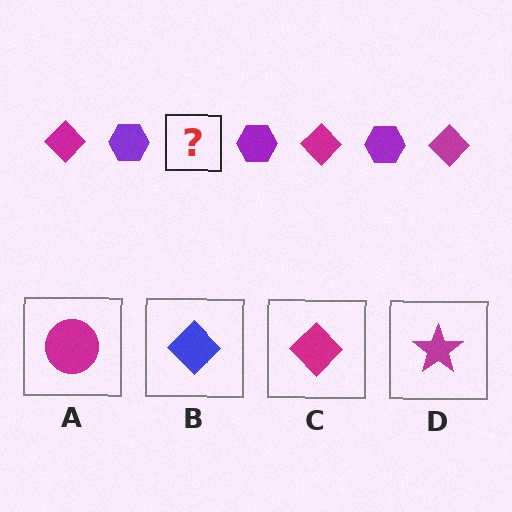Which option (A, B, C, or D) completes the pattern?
C.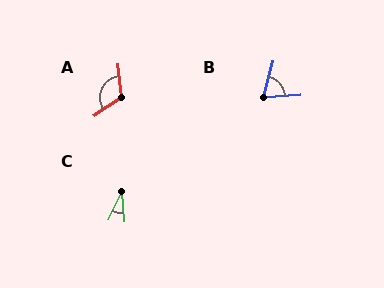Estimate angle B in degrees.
Approximately 70 degrees.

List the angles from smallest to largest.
C (30°), B (70°), A (118°).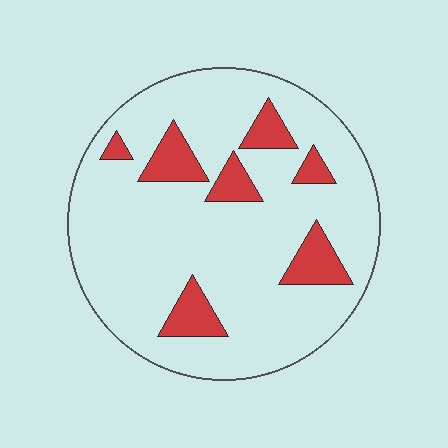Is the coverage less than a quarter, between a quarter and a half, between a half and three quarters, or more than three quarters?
Less than a quarter.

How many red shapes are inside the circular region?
7.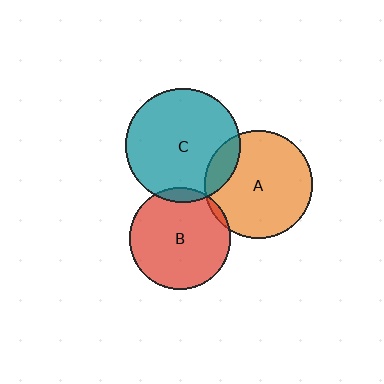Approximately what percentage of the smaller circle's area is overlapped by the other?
Approximately 15%.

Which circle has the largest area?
Circle C (teal).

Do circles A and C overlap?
Yes.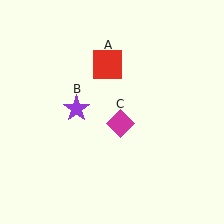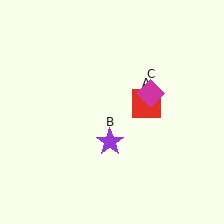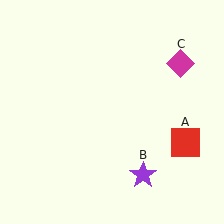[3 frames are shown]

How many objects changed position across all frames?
3 objects changed position: red square (object A), purple star (object B), magenta diamond (object C).